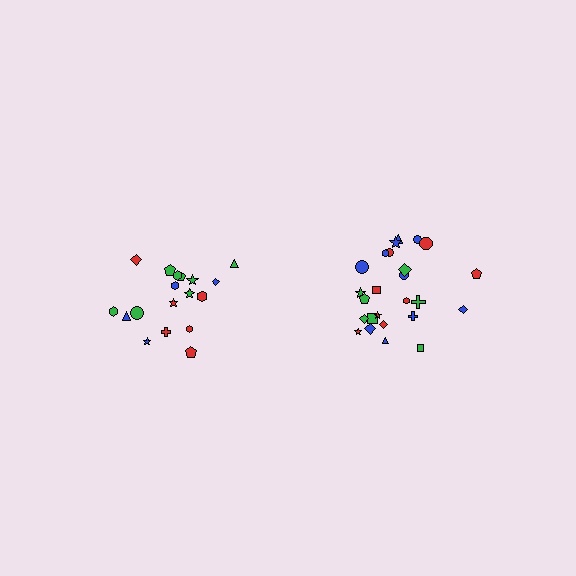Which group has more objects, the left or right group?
The right group.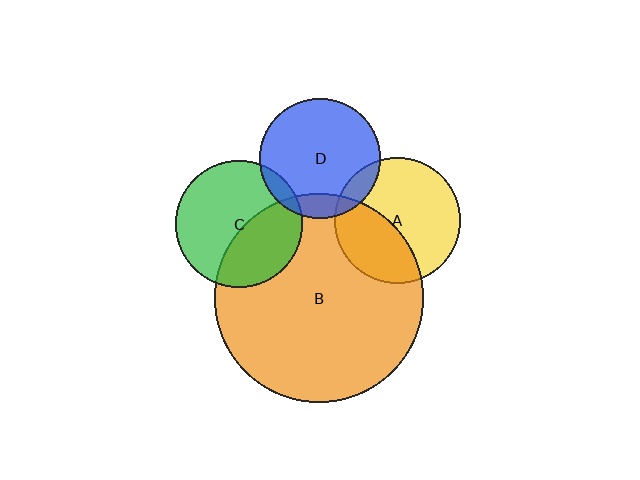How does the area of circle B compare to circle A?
Approximately 2.8 times.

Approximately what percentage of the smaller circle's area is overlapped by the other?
Approximately 15%.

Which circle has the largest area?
Circle B (orange).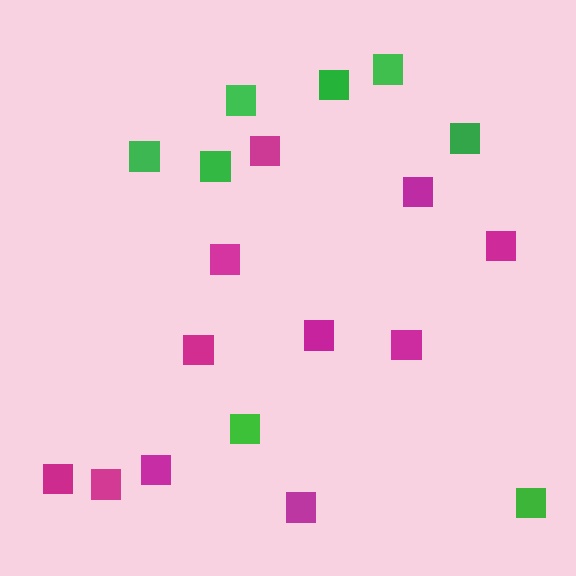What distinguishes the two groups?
There are 2 groups: one group of magenta squares (11) and one group of green squares (8).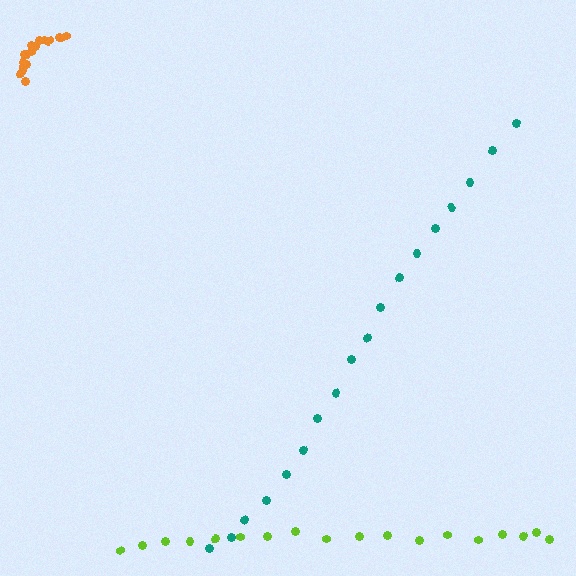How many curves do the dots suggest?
There are 3 distinct paths.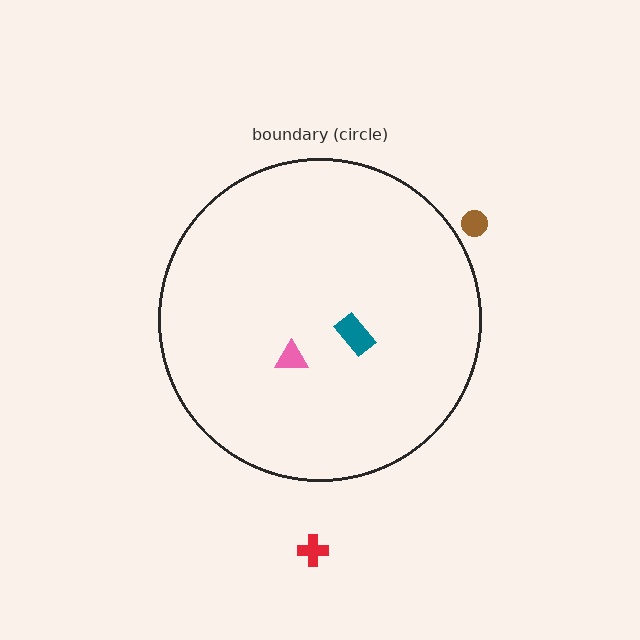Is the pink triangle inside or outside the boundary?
Inside.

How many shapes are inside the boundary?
2 inside, 2 outside.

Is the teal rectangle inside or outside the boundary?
Inside.